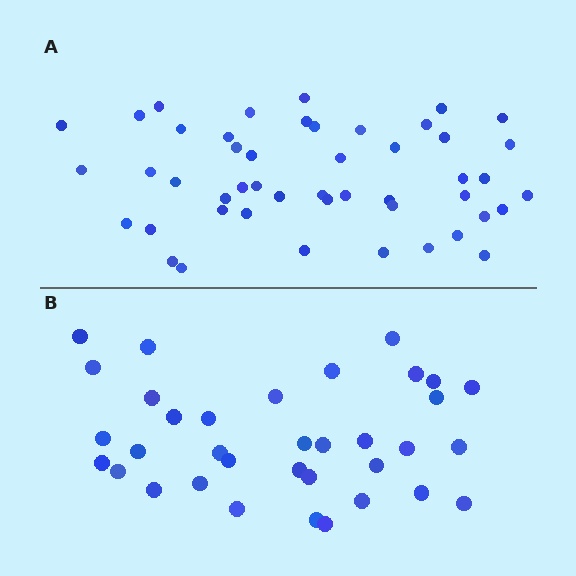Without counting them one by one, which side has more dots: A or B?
Region A (the top region) has more dots.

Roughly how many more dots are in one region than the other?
Region A has approximately 15 more dots than region B.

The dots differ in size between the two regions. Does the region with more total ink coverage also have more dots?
No. Region B has more total ink coverage because its dots are larger, but region A actually contains more individual dots. Total area can be misleading — the number of items is what matters here.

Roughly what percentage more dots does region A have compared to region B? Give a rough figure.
About 35% more.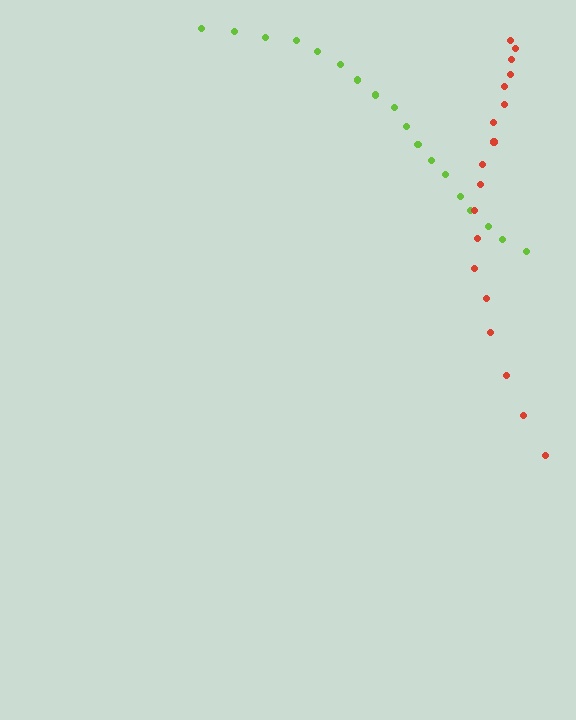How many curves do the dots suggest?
There are 2 distinct paths.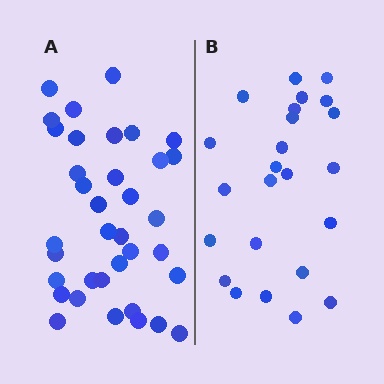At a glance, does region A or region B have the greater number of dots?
Region A (the left region) has more dots.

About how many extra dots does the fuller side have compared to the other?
Region A has roughly 12 or so more dots than region B.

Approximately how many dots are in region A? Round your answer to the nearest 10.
About 40 dots. (The exact count is 36, which rounds to 40.)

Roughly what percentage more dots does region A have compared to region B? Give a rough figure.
About 50% more.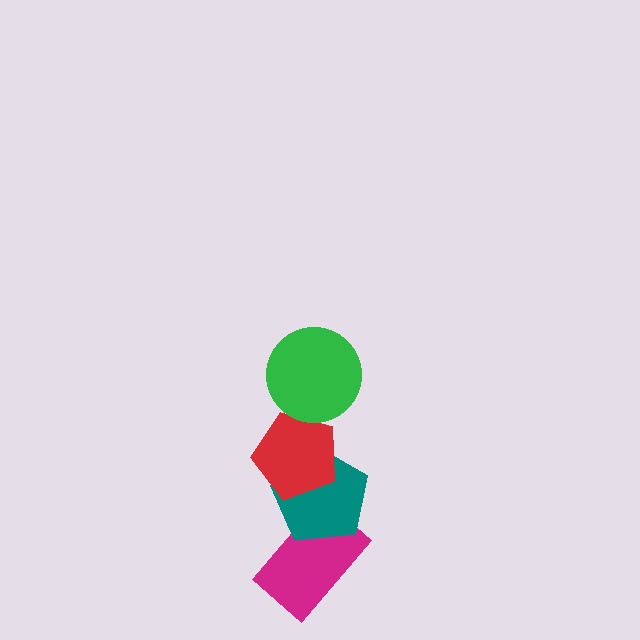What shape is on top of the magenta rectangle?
The teal pentagon is on top of the magenta rectangle.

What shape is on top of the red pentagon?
The green circle is on top of the red pentagon.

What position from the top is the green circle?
The green circle is 1st from the top.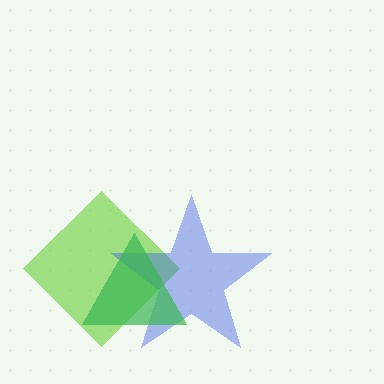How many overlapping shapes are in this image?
There are 3 overlapping shapes in the image.